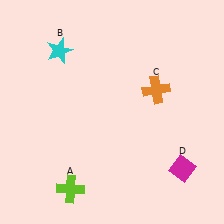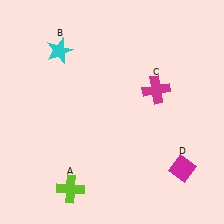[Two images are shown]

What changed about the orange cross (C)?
In Image 1, C is orange. In Image 2, it changed to magenta.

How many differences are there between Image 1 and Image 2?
There is 1 difference between the two images.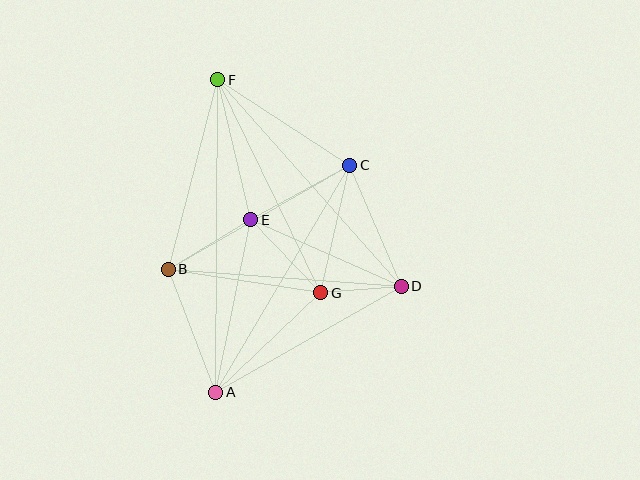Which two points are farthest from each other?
Points A and F are farthest from each other.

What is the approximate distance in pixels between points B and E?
The distance between B and E is approximately 96 pixels.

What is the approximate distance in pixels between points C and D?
The distance between C and D is approximately 131 pixels.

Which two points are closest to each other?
Points D and G are closest to each other.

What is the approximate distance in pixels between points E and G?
The distance between E and G is approximately 101 pixels.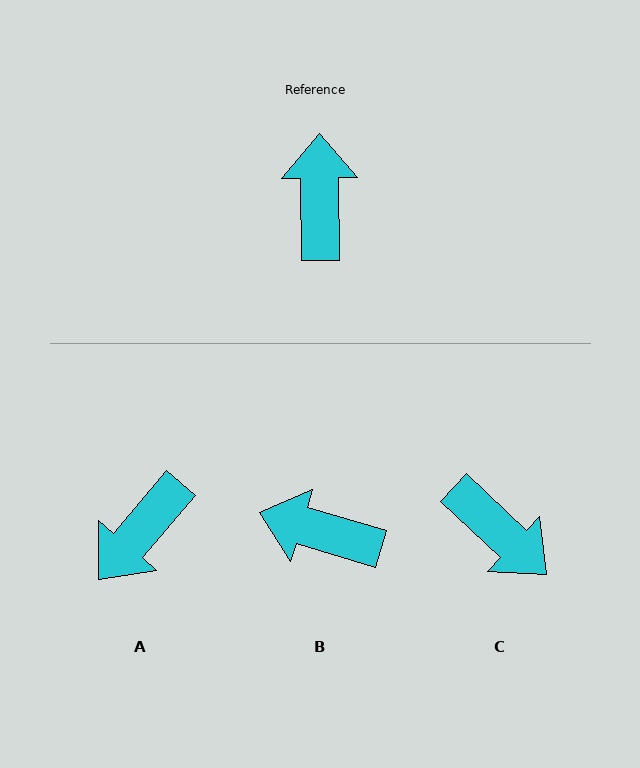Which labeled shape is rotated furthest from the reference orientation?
A, about 139 degrees away.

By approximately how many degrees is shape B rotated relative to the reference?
Approximately 73 degrees counter-clockwise.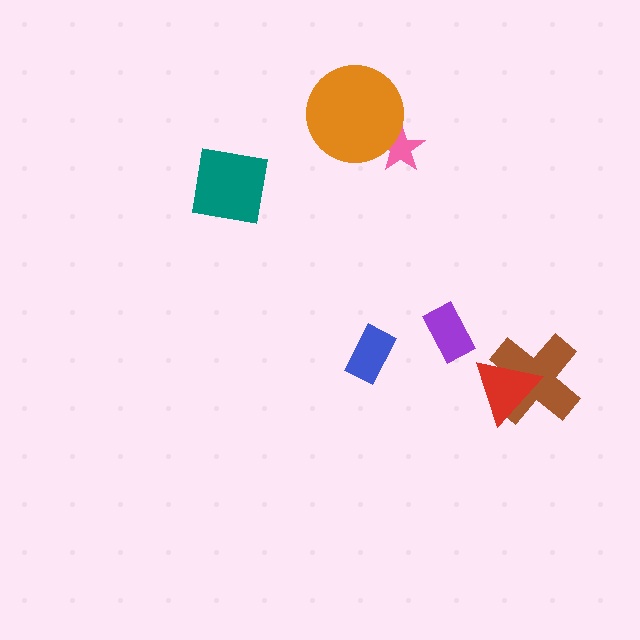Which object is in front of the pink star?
The orange circle is in front of the pink star.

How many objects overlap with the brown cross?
1 object overlaps with the brown cross.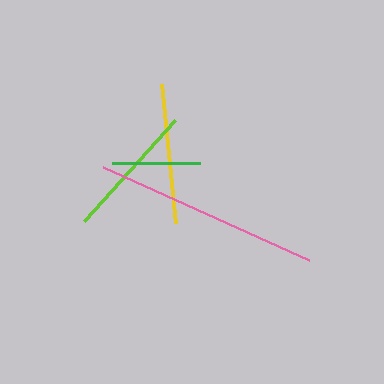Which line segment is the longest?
The pink line is the longest at approximately 227 pixels.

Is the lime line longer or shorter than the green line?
The lime line is longer than the green line.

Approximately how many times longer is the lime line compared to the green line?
The lime line is approximately 1.5 times the length of the green line.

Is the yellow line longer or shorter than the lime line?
The yellow line is longer than the lime line.